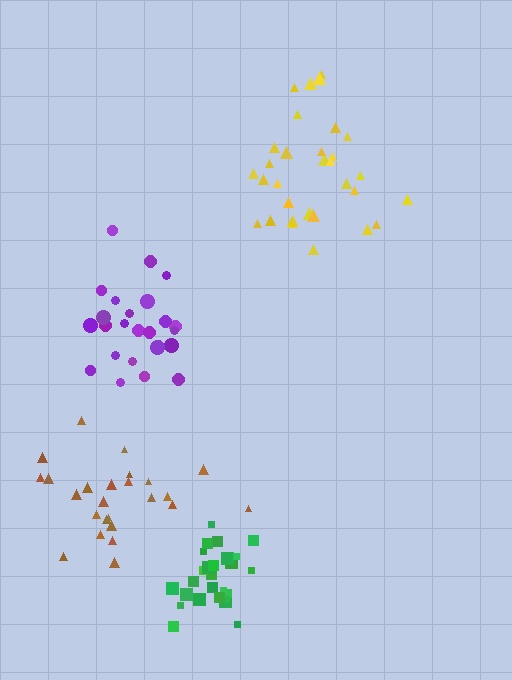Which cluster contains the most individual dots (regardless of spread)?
Yellow (31).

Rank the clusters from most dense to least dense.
green, purple, brown, yellow.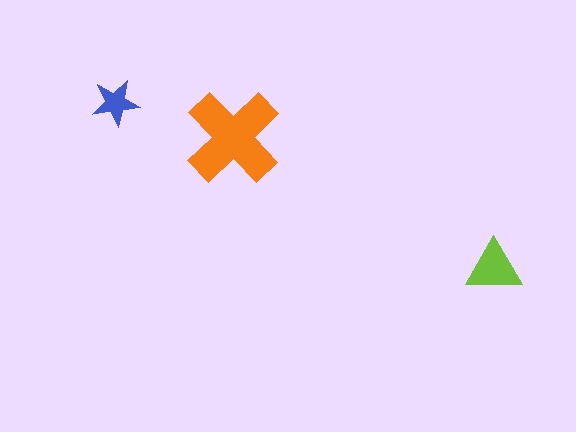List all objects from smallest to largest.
The blue star, the lime triangle, the orange cross.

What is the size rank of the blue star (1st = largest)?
3rd.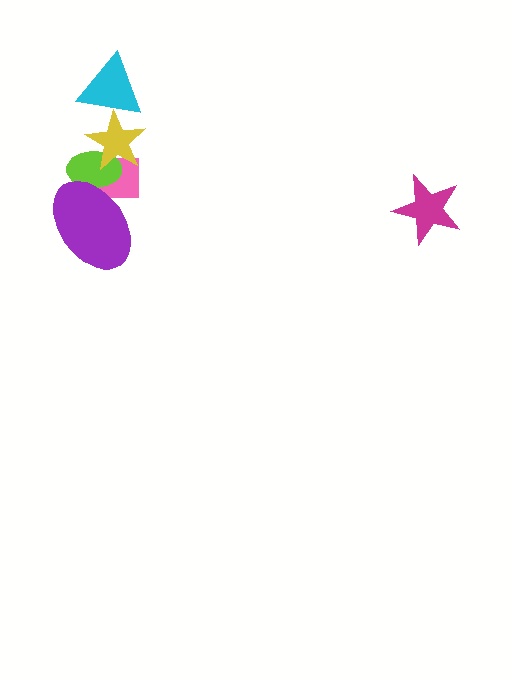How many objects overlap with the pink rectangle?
3 objects overlap with the pink rectangle.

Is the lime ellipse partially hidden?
Yes, it is partially covered by another shape.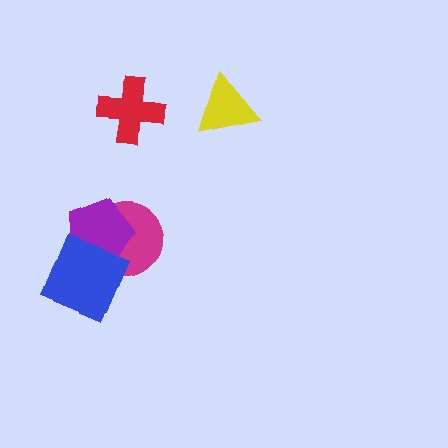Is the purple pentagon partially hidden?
Yes, it is partially covered by another shape.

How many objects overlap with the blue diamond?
2 objects overlap with the blue diamond.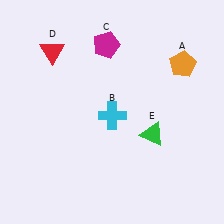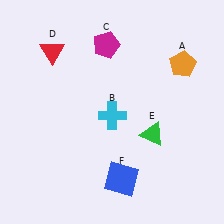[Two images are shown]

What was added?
A blue square (F) was added in Image 2.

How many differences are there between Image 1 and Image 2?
There is 1 difference between the two images.